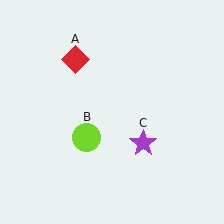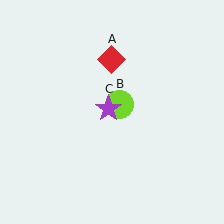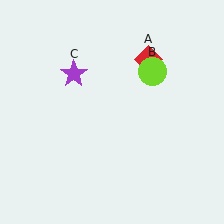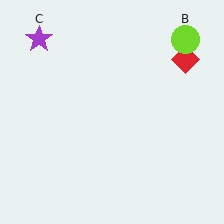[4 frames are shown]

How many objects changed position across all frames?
3 objects changed position: red diamond (object A), lime circle (object B), purple star (object C).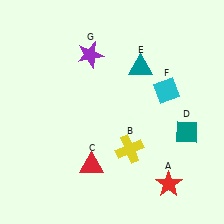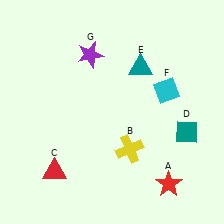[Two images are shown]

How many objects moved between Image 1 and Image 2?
1 object moved between the two images.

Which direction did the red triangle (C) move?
The red triangle (C) moved left.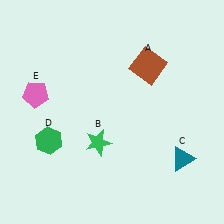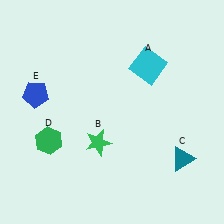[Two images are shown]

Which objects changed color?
A changed from brown to cyan. E changed from pink to blue.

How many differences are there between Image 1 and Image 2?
There are 2 differences between the two images.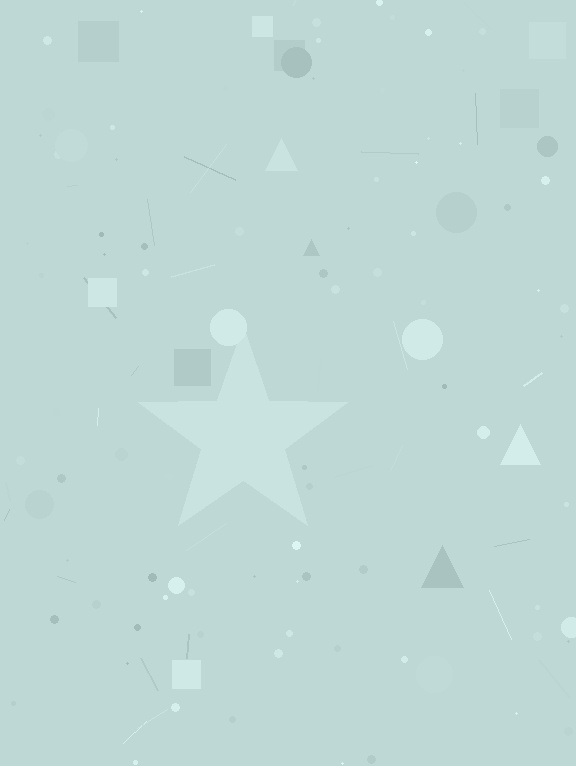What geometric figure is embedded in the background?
A star is embedded in the background.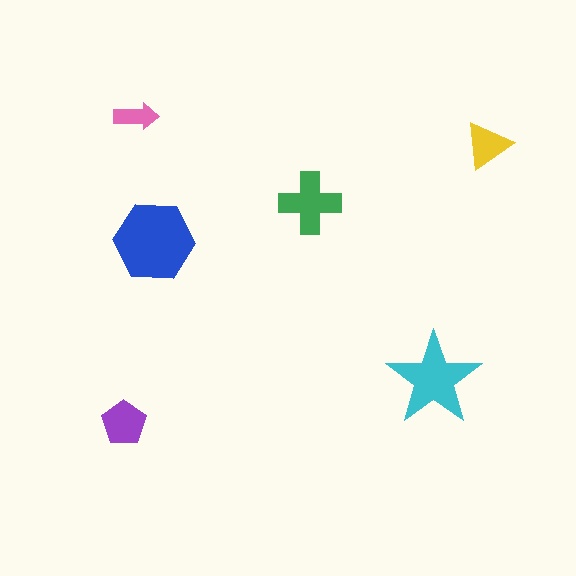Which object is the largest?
The blue hexagon.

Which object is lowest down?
The purple pentagon is bottommost.